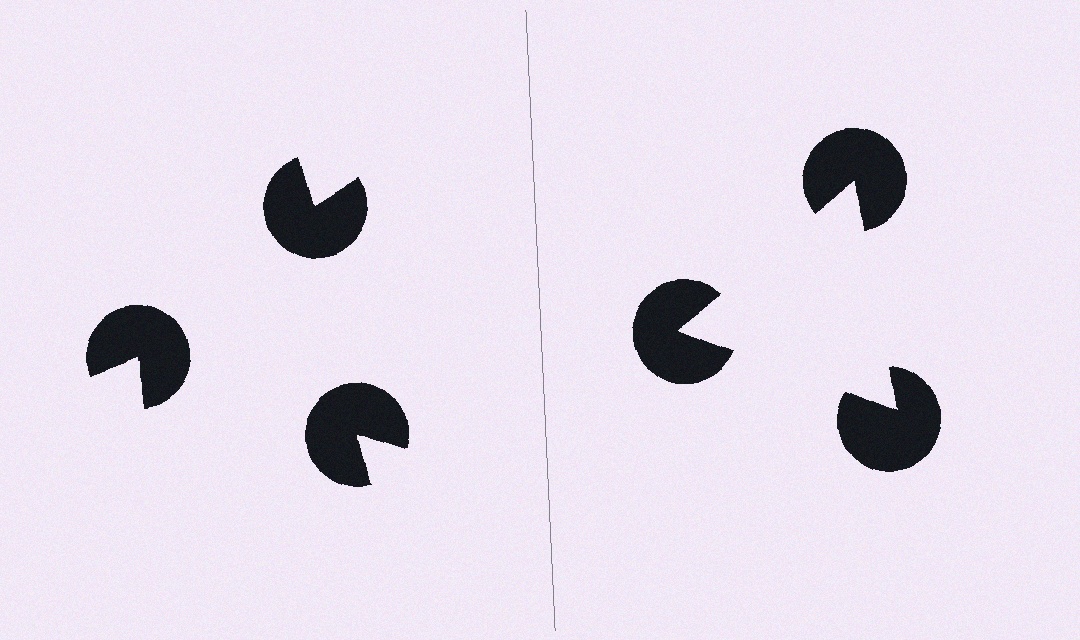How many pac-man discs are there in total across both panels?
6 — 3 on each side.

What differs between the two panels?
The pac-man discs are positioned identically on both sides; only the wedge orientations differ. On the right they align to a triangle; on the left they are misaligned.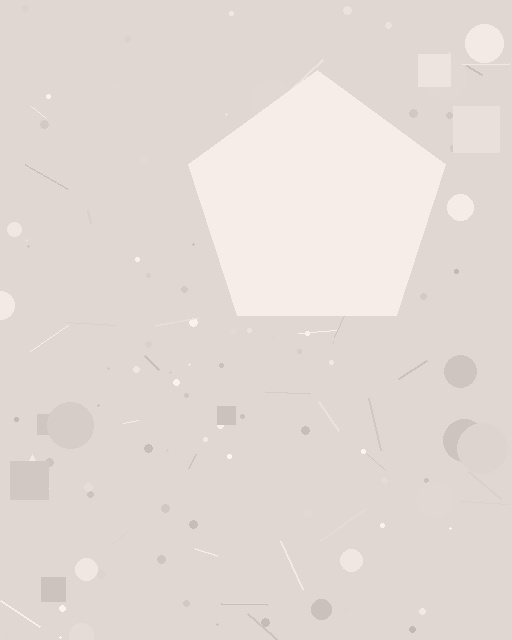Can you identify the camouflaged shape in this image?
The camouflaged shape is a pentagon.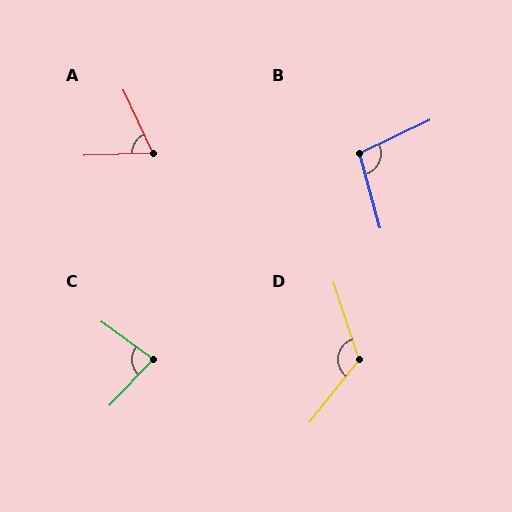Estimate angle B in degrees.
Approximately 100 degrees.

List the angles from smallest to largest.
A (67°), C (82°), B (100°), D (123°).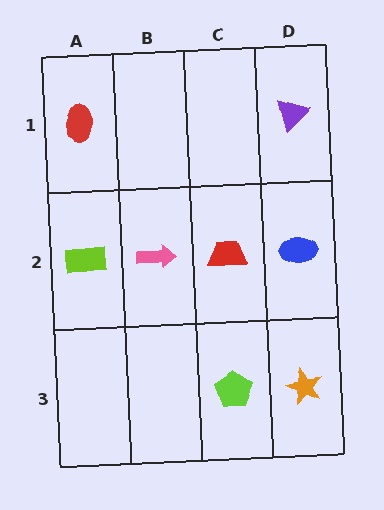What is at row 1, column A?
A red ellipse.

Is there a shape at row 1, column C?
No, that cell is empty.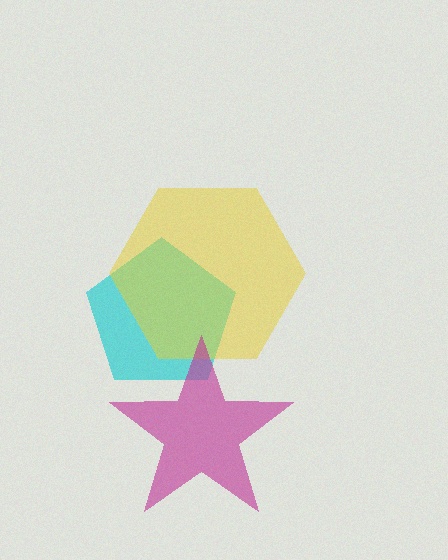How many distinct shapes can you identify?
There are 3 distinct shapes: a cyan pentagon, a yellow hexagon, a magenta star.